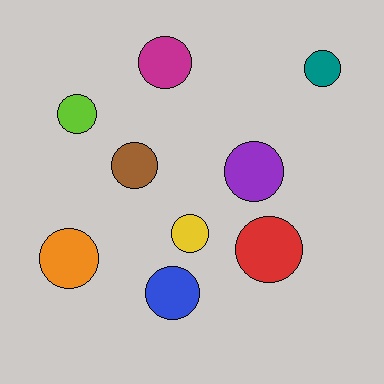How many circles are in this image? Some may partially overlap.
There are 9 circles.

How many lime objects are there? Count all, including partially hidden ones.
There is 1 lime object.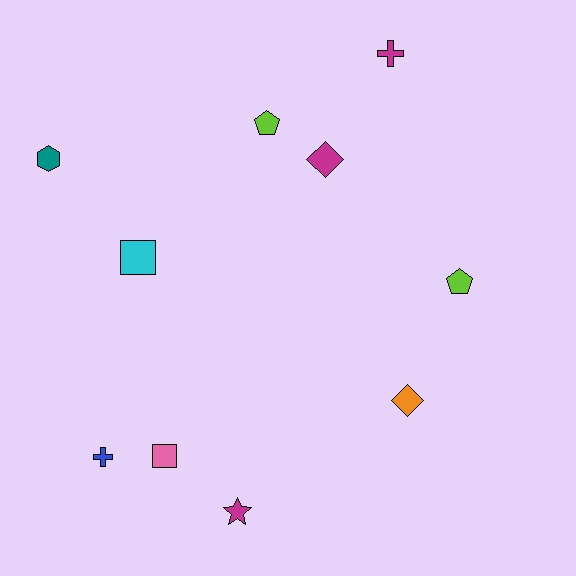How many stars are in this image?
There is 1 star.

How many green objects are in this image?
There are no green objects.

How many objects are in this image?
There are 10 objects.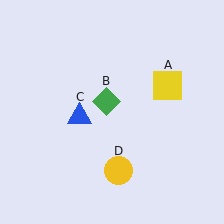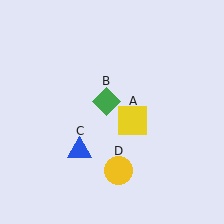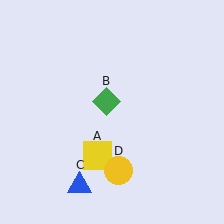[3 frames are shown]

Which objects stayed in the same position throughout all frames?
Green diamond (object B) and yellow circle (object D) remained stationary.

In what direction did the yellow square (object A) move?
The yellow square (object A) moved down and to the left.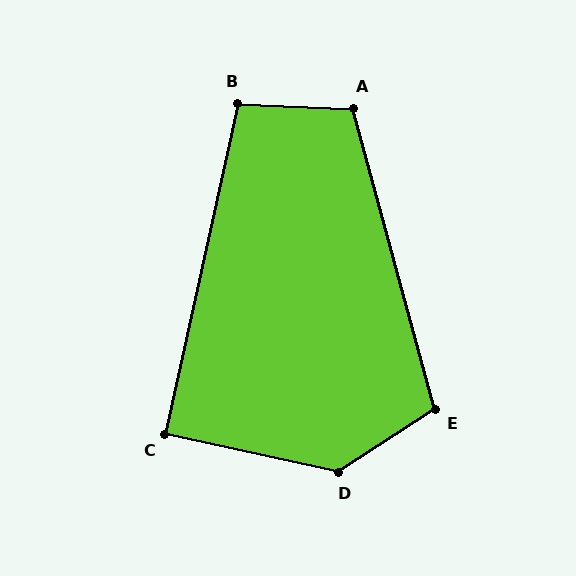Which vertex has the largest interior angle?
D, at approximately 135 degrees.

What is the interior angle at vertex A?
Approximately 108 degrees (obtuse).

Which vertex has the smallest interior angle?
C, at approximately 90 degrees.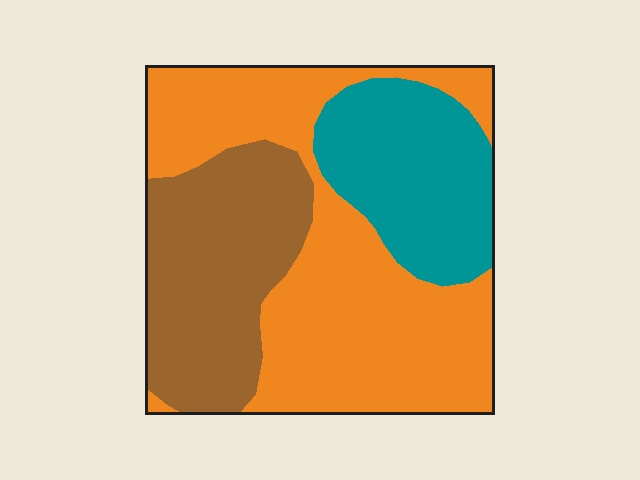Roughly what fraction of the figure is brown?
Brown takes up about one quarter (1/4) of the figure.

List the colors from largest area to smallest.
From largest to smallest: orange, brown, teal.